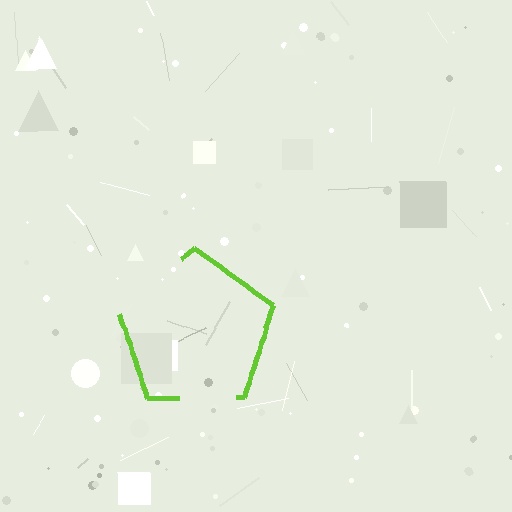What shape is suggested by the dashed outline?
The dashed outline suggests a pentagon.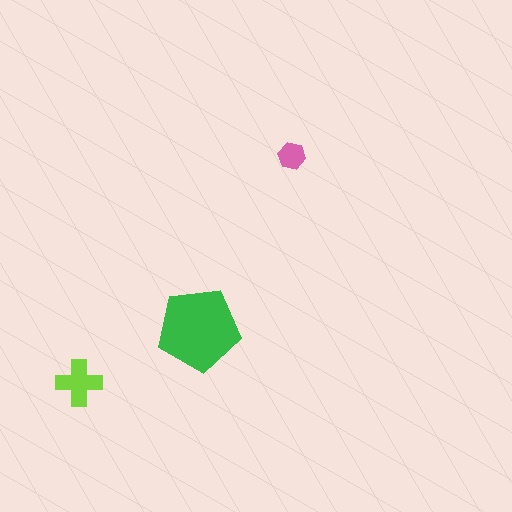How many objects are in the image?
There are 3 objects in the image.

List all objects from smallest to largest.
The pink hexagon, the lime cross, the green pentagon.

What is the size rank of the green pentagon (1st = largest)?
1st.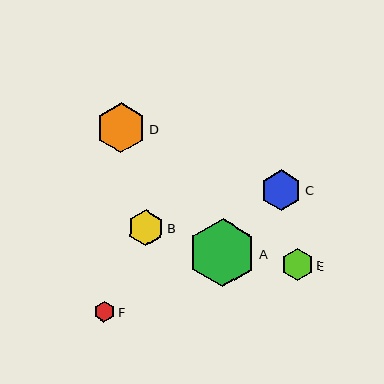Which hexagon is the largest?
Hexagon A is the largest with a size of approximately 69 pixels.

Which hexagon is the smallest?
Hexagon F is the smallest with a size of approximately 20 pixels.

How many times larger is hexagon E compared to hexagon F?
Hexagon E is approximately 1.6 times the size of hexagon F.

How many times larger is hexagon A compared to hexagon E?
Hexagon A is approximately 2.2 times the size of hexagon E.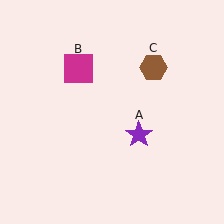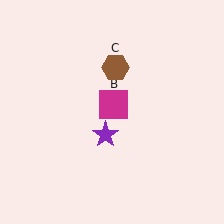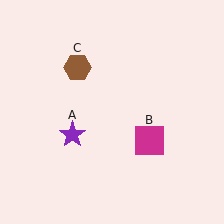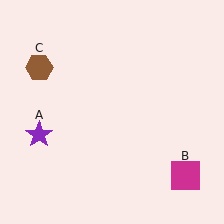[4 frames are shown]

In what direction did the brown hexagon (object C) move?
The brown hexagon (object C) moved left.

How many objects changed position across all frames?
3 objects changed position: purple star (object A), magenta square (object B), brown hexagon (object C).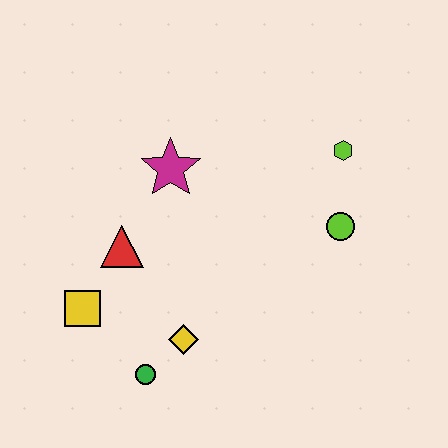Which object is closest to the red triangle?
The yellow square is closest to the red triangle.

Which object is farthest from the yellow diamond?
The lime hexagon is farthest from the yellow diamond.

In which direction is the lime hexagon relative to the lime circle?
The lime hexagon is above the lime circle.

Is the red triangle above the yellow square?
Yes